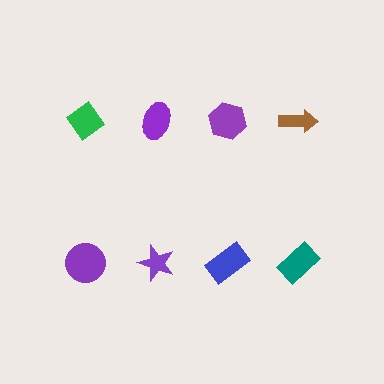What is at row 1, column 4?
A brown arrow.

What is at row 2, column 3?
A blue rectangle.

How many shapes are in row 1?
4 shapes.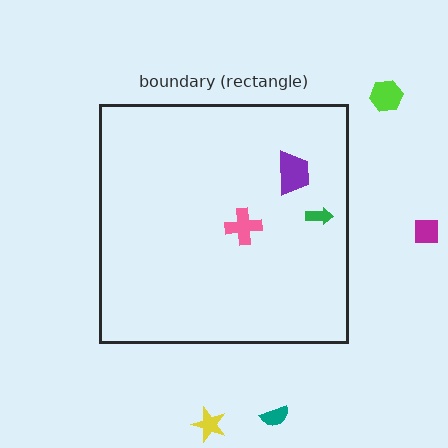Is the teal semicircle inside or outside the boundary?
Outside.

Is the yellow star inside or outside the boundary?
Outside.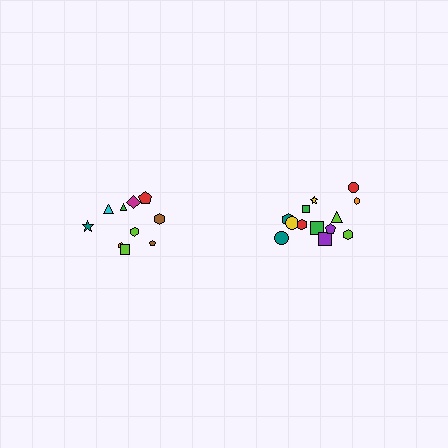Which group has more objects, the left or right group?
The right group.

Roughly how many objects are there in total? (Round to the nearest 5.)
Roughly 25 objects in total.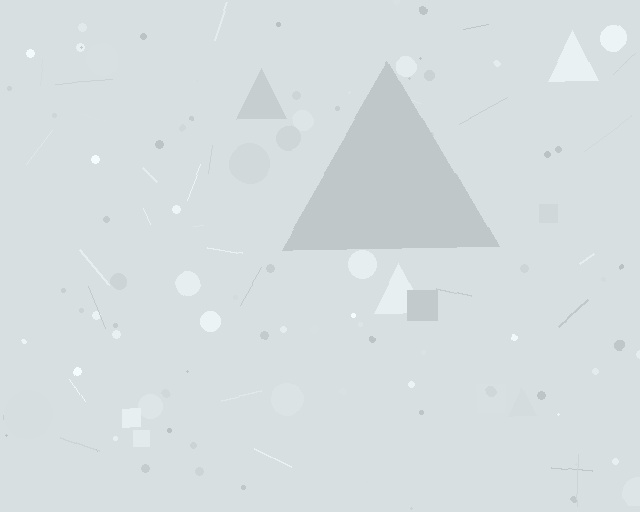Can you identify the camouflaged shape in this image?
The camouflaged shape is a triangle.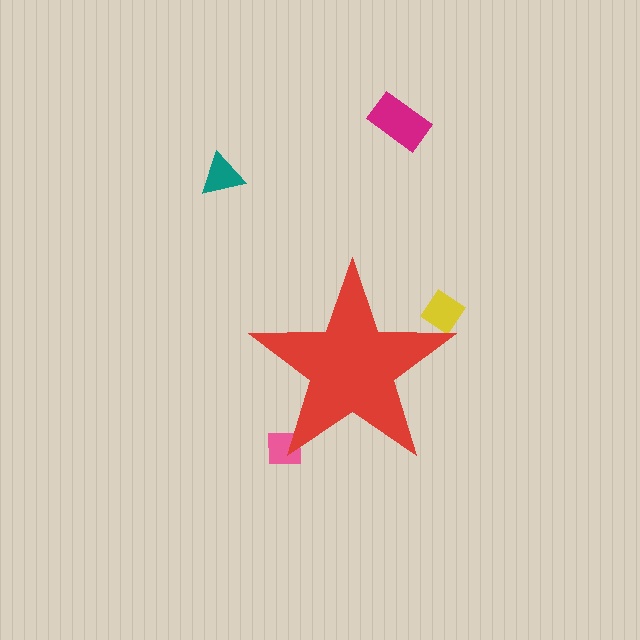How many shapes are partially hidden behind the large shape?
2 shapes are partially hidden.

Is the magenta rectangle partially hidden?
No, the magenta rectangle is fully visible.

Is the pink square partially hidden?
Yes, the pink square is partially hidden behind the red star.